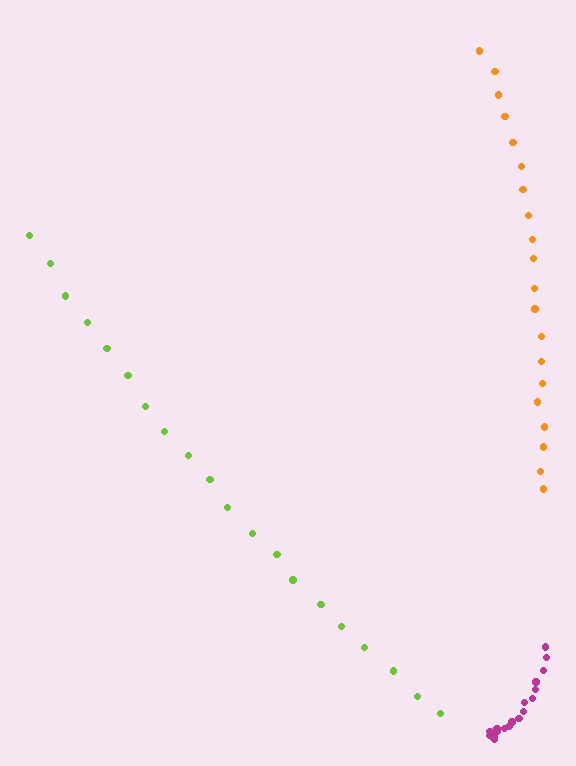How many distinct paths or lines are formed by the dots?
There are 3 distinct paths.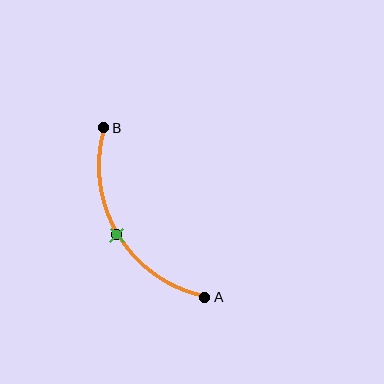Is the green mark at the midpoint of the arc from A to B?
Yes. The green mark lies on the arc at equal arc-length from both A and B — it is the arc midpoint.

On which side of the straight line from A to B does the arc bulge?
The arc bulges to the left of the straight line connecting A and B.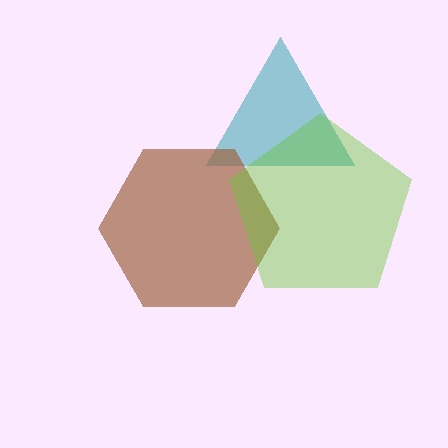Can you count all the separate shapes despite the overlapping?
Yes, there are 3 separate shapes.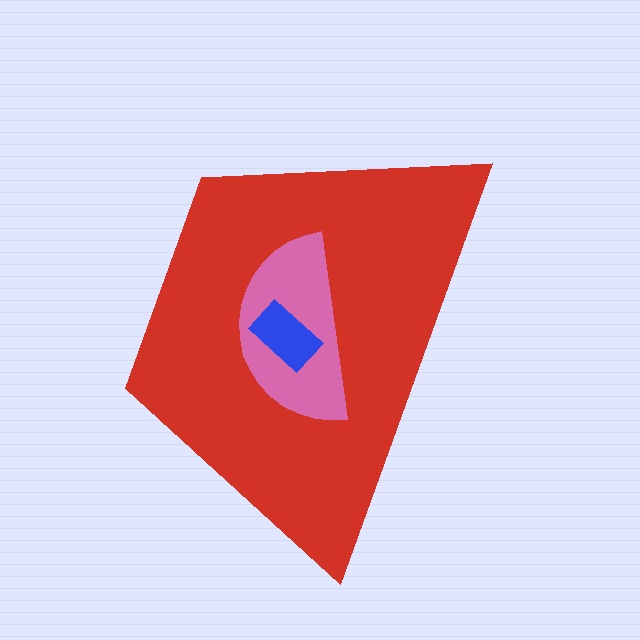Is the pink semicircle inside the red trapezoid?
Yes.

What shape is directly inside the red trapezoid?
The pink semicircle.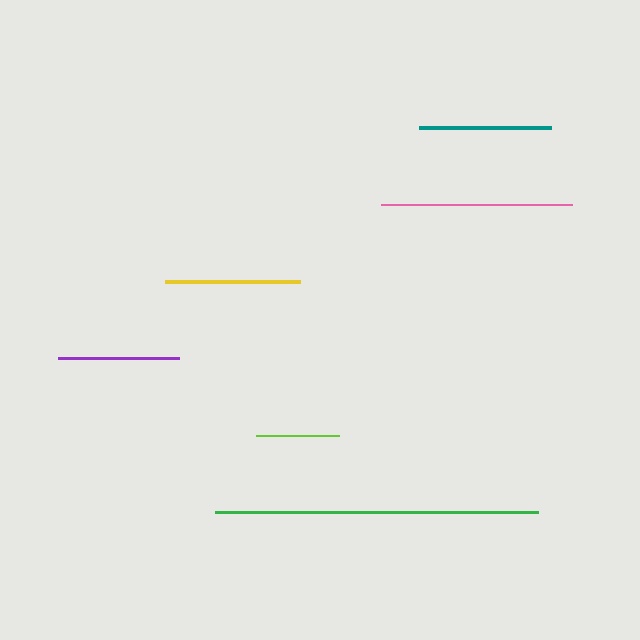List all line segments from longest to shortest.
From longest to shortest: green, pink, yellow, teal, purple, lime.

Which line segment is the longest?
The green line is the longest at approximately 323 pixels.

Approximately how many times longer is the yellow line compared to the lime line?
The yellow line is approximately 1.6 times the length of the lime line.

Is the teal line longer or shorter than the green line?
The green line is longer than the teal line.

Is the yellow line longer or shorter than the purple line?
The yellow line is longer than the purple line.